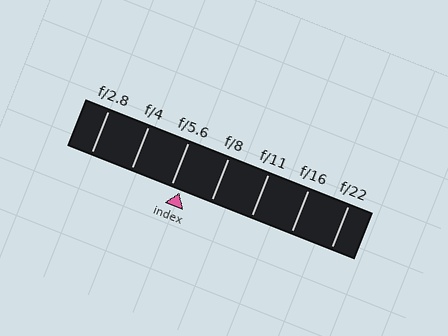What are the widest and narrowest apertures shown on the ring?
The widest aperture shown is f/2.8 and the narrowest is f/22.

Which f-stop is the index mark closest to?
The index mark is closest to f/5.6.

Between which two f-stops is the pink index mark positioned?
The index mark is between f/5.6 and f/8.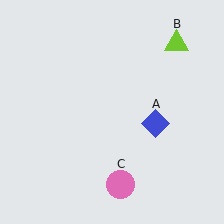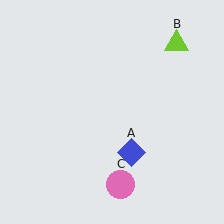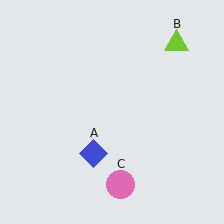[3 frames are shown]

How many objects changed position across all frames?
1 object changed position: blue diamond (object A).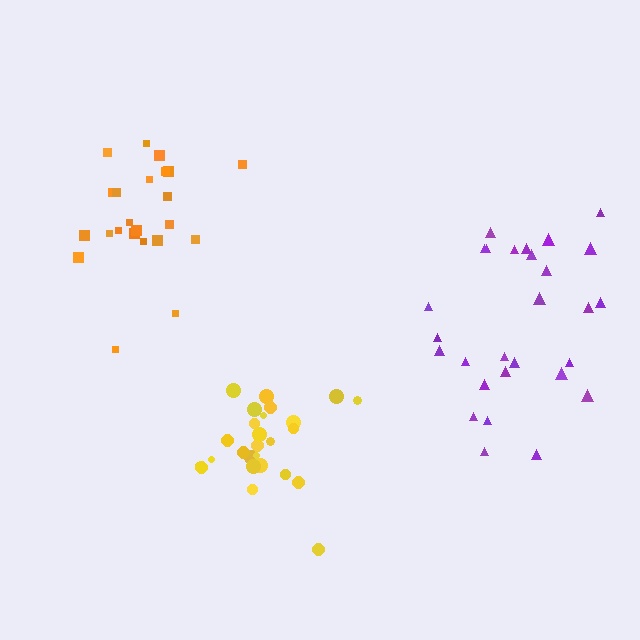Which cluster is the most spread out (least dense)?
Orange.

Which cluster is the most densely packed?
Yellow.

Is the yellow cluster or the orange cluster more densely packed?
Yellow.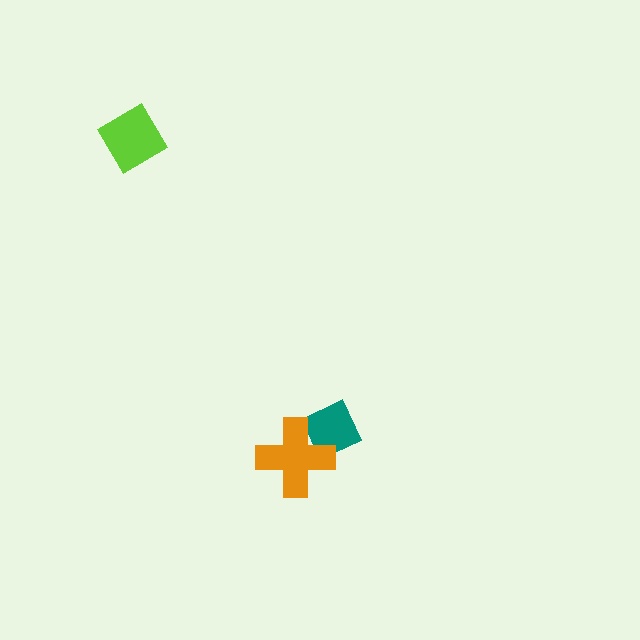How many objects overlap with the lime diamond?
0 objects overlap with the lime diamond.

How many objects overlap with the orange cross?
1 object overlaps with the orange cross.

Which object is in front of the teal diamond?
The orange cross is in front of the teal diamond.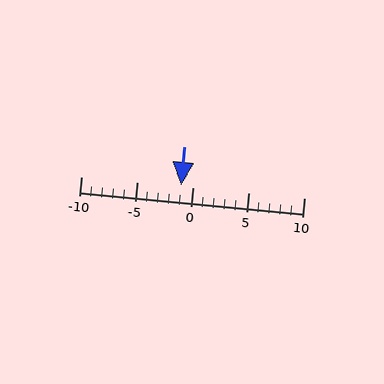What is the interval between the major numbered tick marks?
The major tick marks are spaced 5 units apart.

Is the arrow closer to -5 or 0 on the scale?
The arrow is closer to 0.